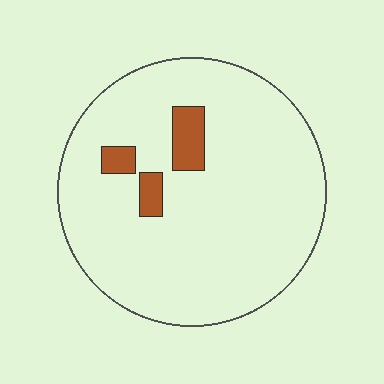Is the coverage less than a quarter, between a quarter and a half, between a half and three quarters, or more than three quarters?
Less than a quarter.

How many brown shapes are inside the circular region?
3.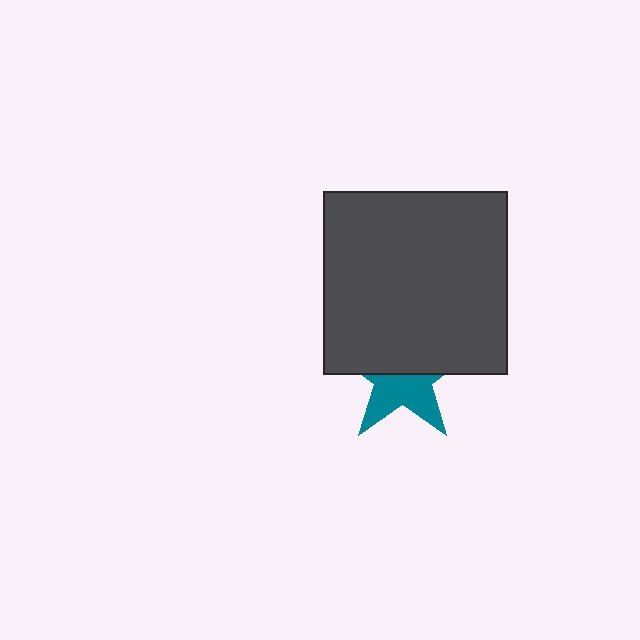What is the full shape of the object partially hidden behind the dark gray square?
The partially hidden object is a teal star.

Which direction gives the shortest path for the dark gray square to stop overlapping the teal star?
Moving up gives the shortest separation.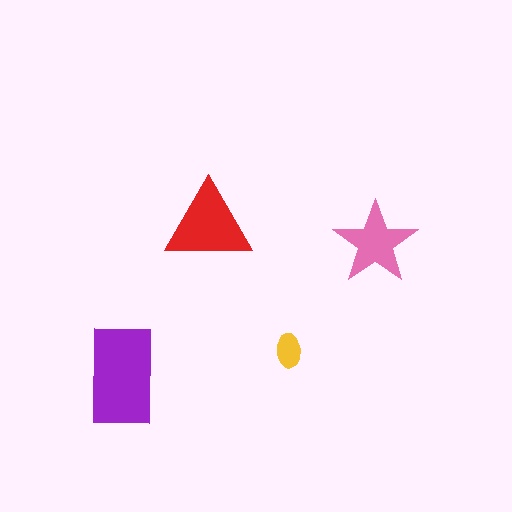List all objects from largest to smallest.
The purple rectangle, the red triangle, the pink star, the yellow ellipse.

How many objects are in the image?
There are 4 objects in the image.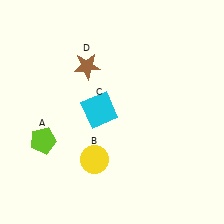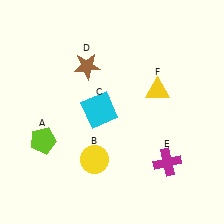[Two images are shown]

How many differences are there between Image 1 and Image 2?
There are 2 differences between the two images.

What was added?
A magenta cross (E), a yellow triangle (F) were added in Image 2.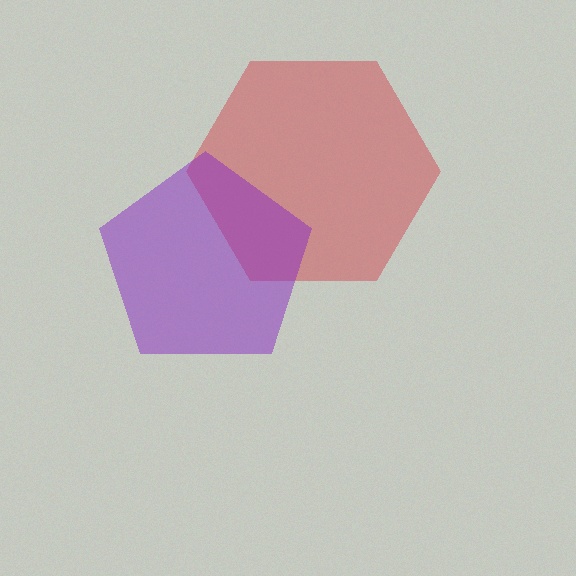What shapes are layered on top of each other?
The layered shapes are: a red hexagon, a purple pentagon.